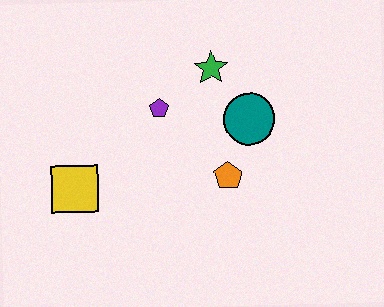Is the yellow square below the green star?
Yes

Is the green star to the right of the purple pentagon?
Yes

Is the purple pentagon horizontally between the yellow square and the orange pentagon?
Yes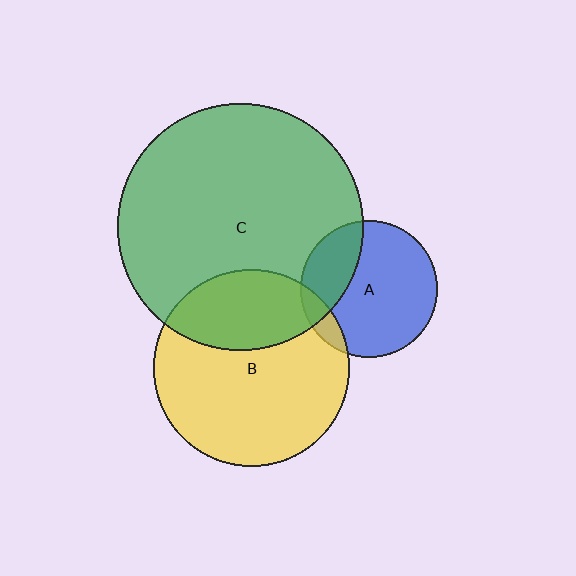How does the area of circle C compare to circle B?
Approximately 1.6 times.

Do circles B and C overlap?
Yes.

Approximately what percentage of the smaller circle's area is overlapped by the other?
Approximately 30%.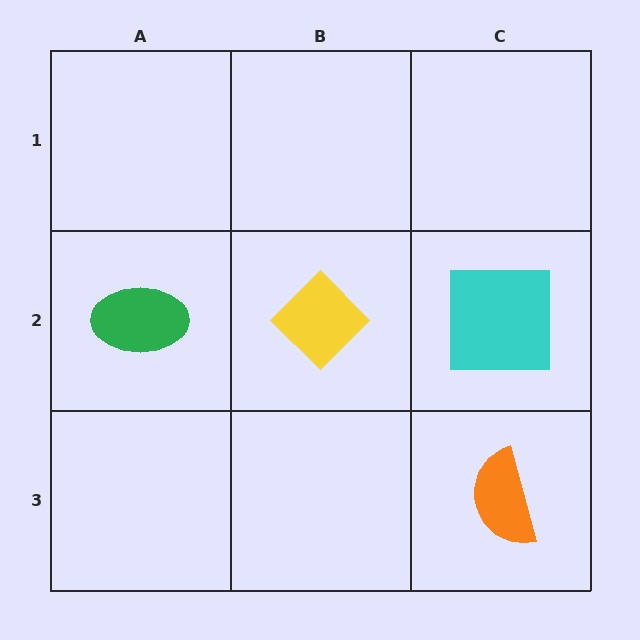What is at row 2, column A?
A green ellipse.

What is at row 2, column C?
A cyan square.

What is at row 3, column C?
An orange semicircle.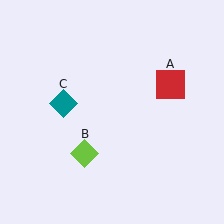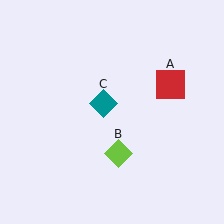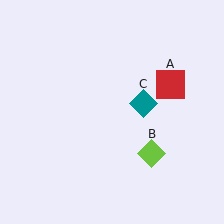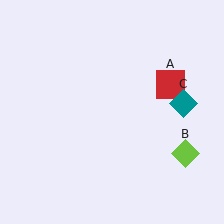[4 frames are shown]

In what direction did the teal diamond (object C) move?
The teal diamond (object C) moved right.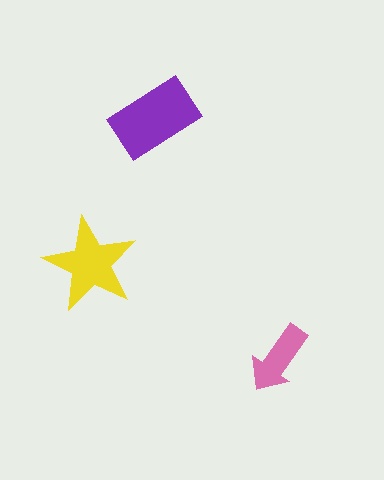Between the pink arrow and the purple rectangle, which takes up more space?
The purple rectangle.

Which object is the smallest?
The pink arrow.